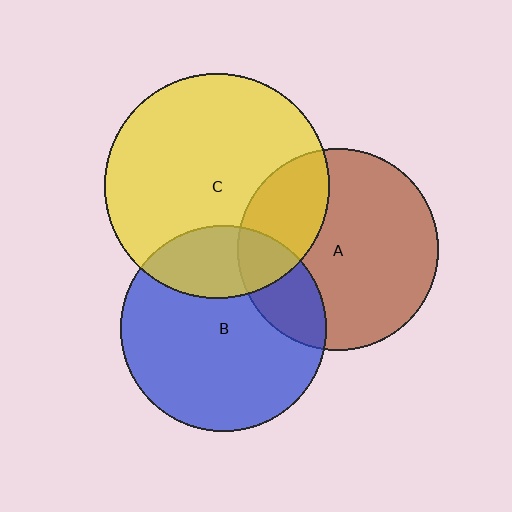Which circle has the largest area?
Circle C (yellow).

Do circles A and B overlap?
Yes.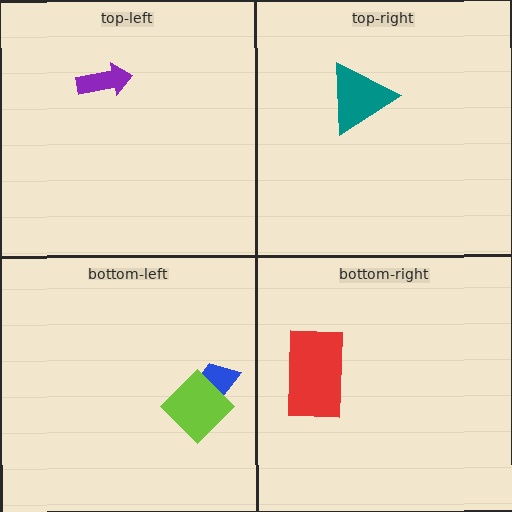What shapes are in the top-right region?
The teal triangle.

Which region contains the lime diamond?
The bottom-left region.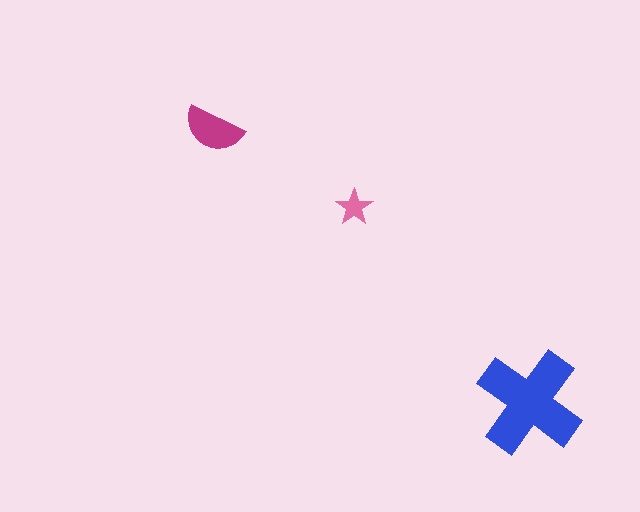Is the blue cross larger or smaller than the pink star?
Larger.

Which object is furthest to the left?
The magenta semicircle is leftmost.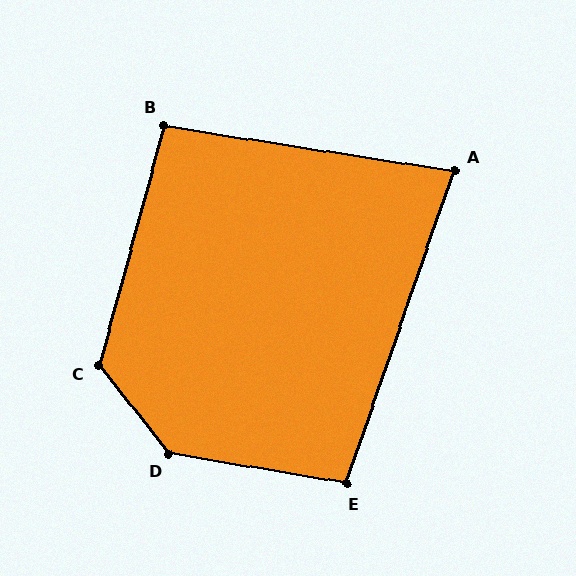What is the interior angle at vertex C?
Approximately 127 degrees (obtuse).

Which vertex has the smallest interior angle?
A, at approximately 80 degrees.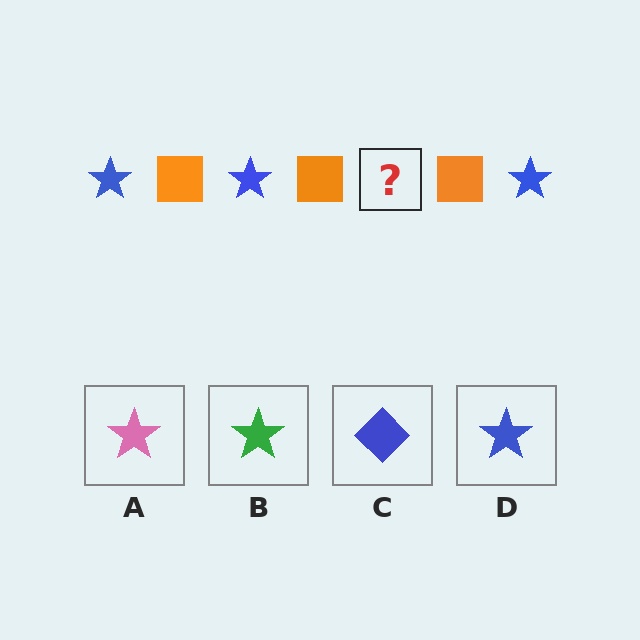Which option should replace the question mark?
Option D.